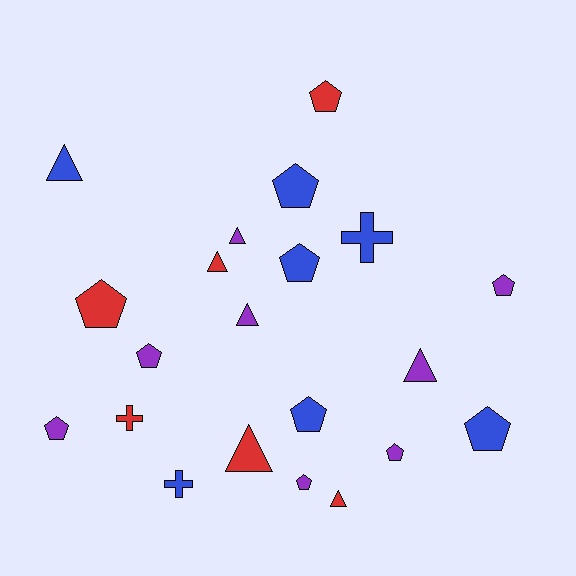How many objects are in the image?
There are 21 objects.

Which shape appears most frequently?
Pentagon, with 11 objects.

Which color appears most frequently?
Purple, with 8 objects.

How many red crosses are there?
There is 1 red cross.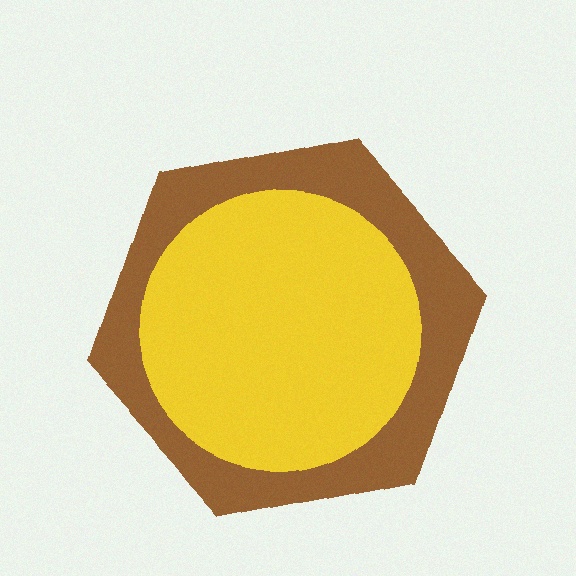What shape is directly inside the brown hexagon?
The yellow circle.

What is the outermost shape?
The brown hexagon.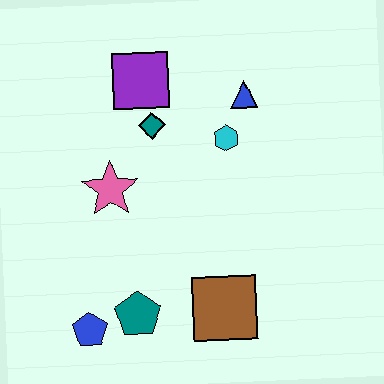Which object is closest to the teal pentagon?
The blue pentagon is closest to the teal pentagon.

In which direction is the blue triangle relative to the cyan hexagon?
The blue triangle is above the cyan hexagon.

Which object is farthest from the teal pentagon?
The blue triangle is farthest from the teal pentagon.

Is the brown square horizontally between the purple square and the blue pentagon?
No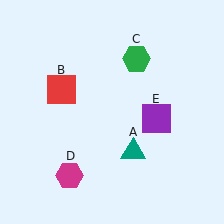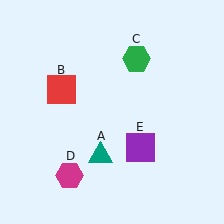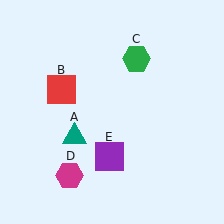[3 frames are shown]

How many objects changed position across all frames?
2 objects changed position: teal triangle (object A), purple square (object E).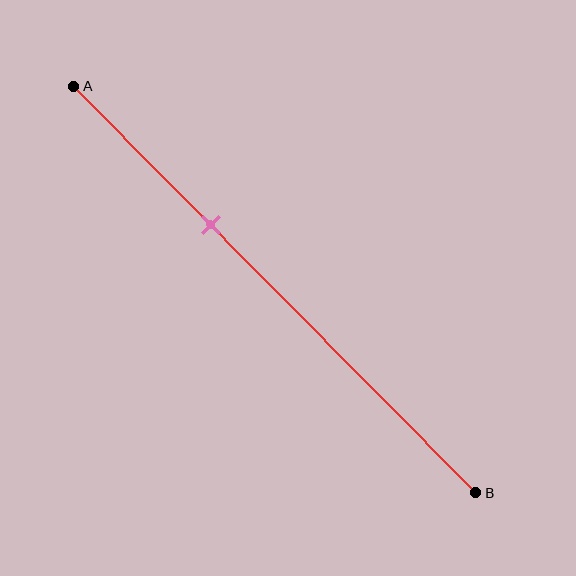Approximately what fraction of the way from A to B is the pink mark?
The pink mark is approximately 35% of the way from A to B.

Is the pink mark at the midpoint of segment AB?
No, the mark is at about 35% from A, not at the 50% midpoint.